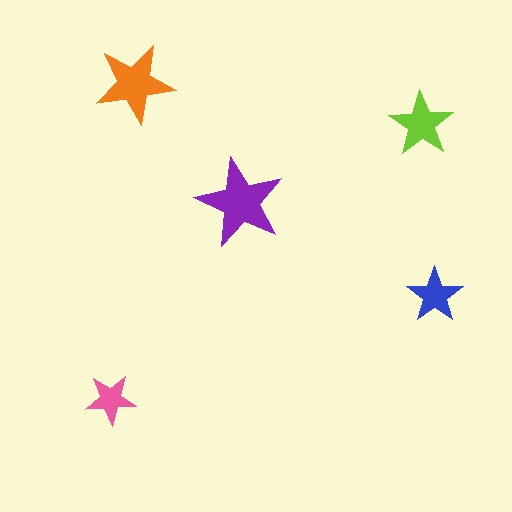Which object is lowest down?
The pink star is bottommost.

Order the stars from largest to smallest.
the purple one, the orange one, the lime one, the blue one, the pink one.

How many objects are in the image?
There are 5 objects in the image.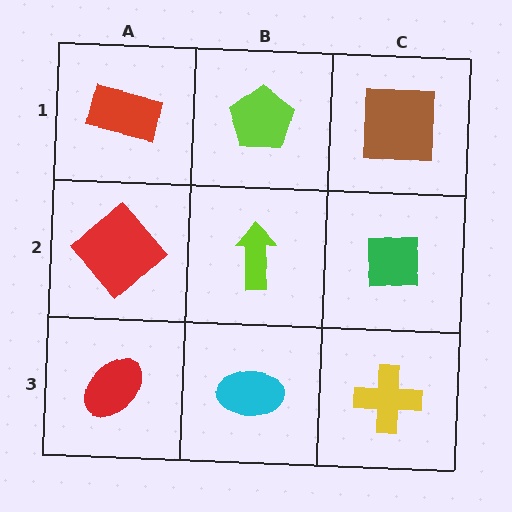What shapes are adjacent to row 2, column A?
A red rectangle (row 1, column A), a red ellipse (row 3, column A), a lime arrow (row 2, column B).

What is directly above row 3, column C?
A green square.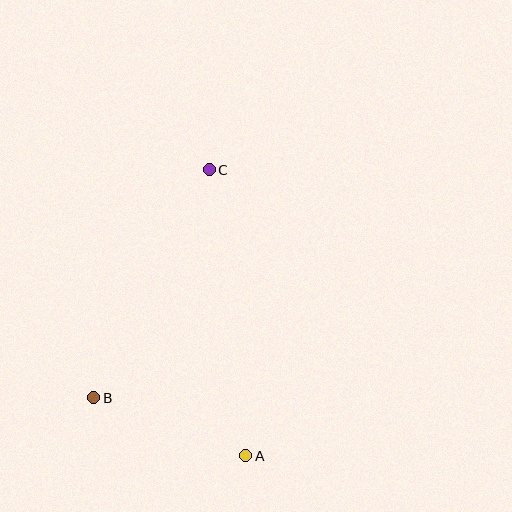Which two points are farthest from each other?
Points A and C are farthest from each other.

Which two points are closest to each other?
Points A and B are closest to each other.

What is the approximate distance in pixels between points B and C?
The distance between B and C is approximately 256 pixels.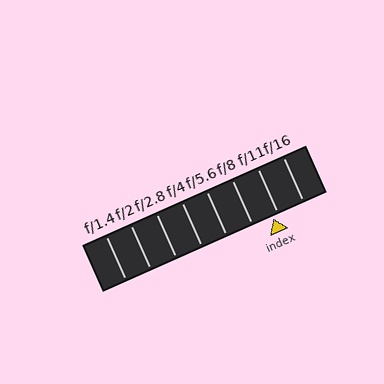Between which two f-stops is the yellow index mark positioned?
The index mark is between f/8 and f/11.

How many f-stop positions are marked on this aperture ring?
There are 8 f-stop positions marked.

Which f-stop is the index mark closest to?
The index mark is closest to f/11.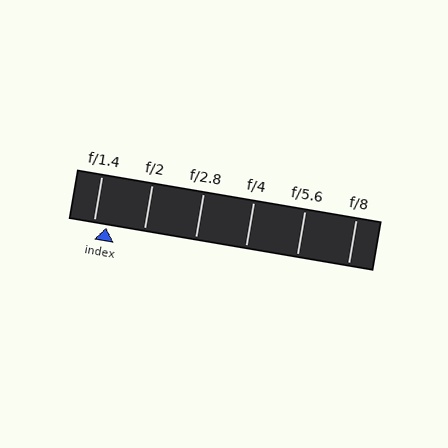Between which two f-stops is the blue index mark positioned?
The index mark is between f/1.4 and f/2.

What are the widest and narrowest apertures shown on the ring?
The widest aperture shown is f/1.4 and the narrowest is f/8.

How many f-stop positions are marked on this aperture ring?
There are 6 f-stop positions marked.